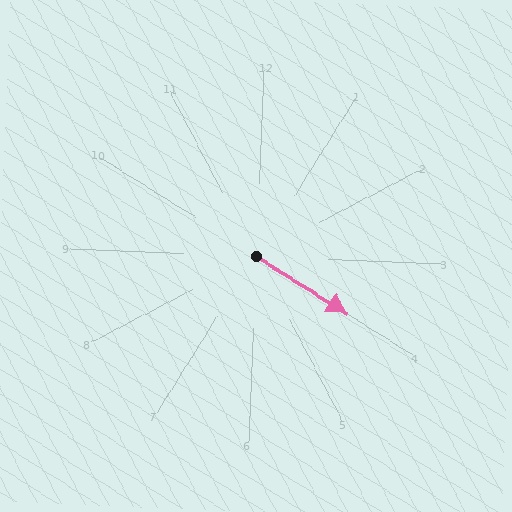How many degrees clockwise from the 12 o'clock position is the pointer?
Approximately 120 degrees.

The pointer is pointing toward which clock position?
Roughly 4 o'clock.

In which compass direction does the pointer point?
Southeast.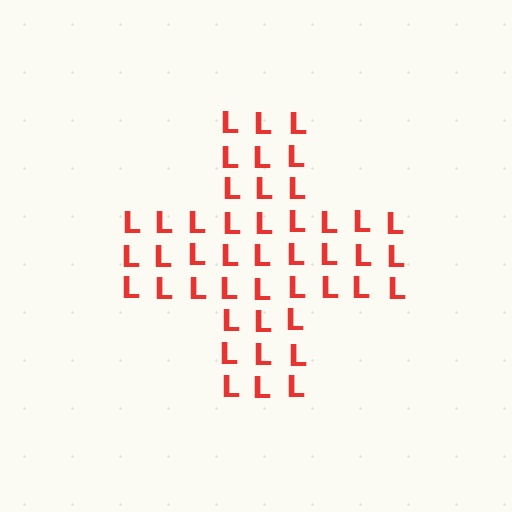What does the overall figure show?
The overall figure shows a cross.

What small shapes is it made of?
It is made of small letter L's.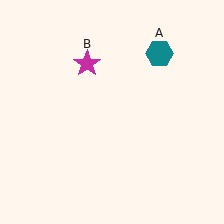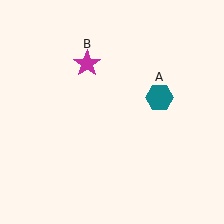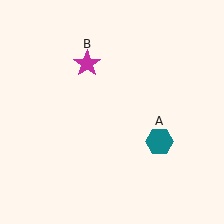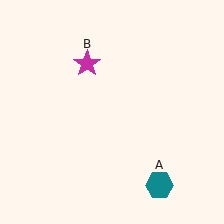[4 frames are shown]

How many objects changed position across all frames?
1 object changed position: teal hexagon (object A).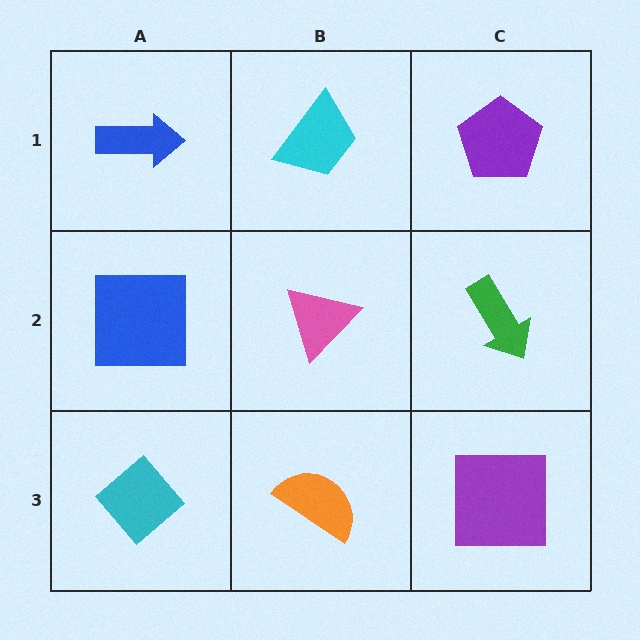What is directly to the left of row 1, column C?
A cyan trapezoid.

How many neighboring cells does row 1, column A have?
2.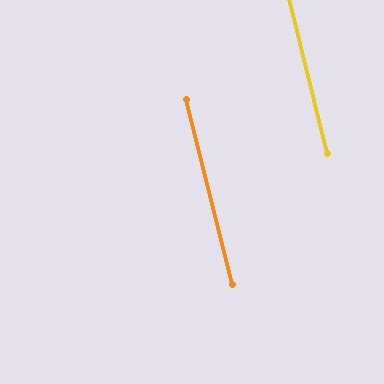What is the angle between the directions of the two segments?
Approximately 0 degrees.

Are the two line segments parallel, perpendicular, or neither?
Parallel — their directions differ by only 0.3°.